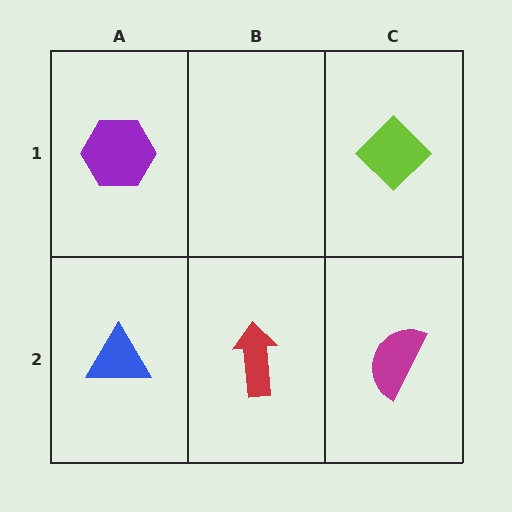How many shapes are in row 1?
2 shapes.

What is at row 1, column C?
A lime diamond.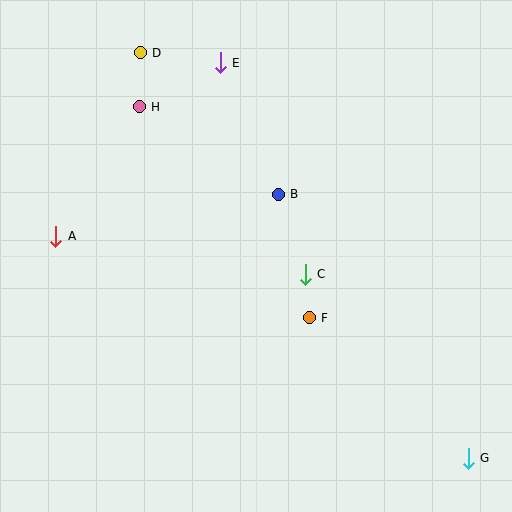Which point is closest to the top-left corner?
Point D is closest to the top-left corner.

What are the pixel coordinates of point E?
Point E is at (220, 63).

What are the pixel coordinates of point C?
Point C is at (305, 274).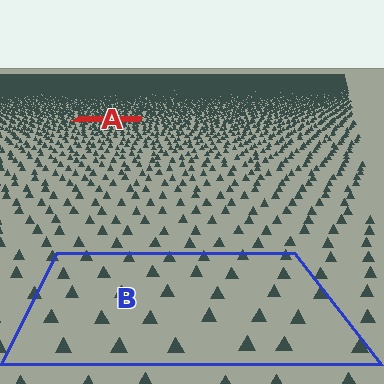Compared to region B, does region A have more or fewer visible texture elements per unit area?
Region A has more texture elements per unit area — they are packed more densely because it is farther away.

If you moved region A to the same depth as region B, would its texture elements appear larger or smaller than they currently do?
They would appear larger. At a closer depth, the same texture elements are projected at a bigger on-screen size.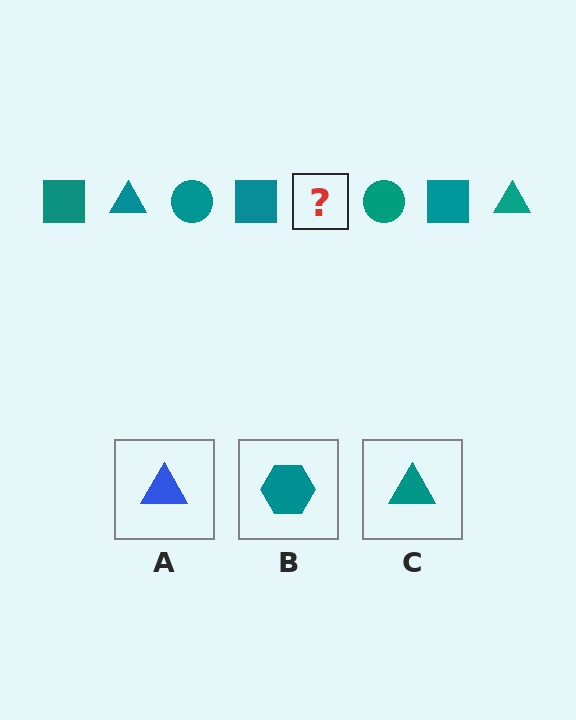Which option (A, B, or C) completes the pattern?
C.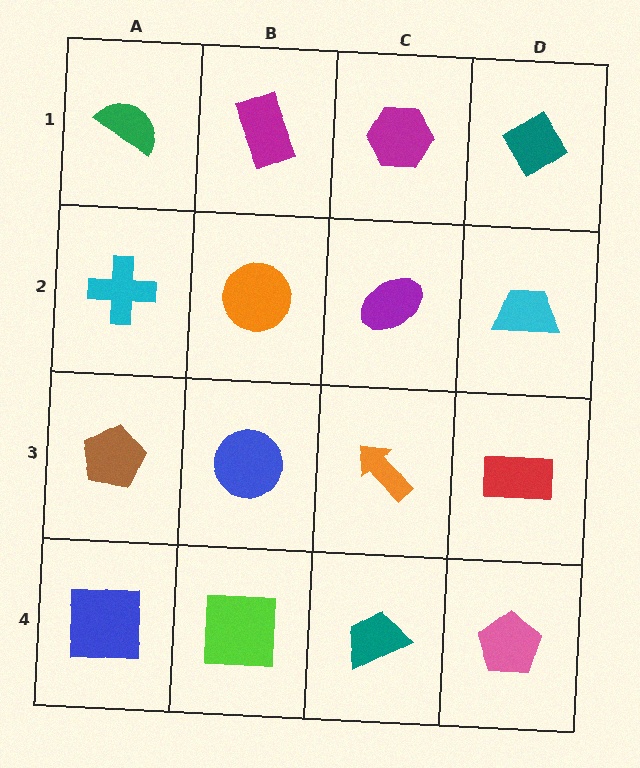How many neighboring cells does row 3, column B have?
4.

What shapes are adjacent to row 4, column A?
A brown pentagon (row 3, column A), a lime square (row 4, column B).